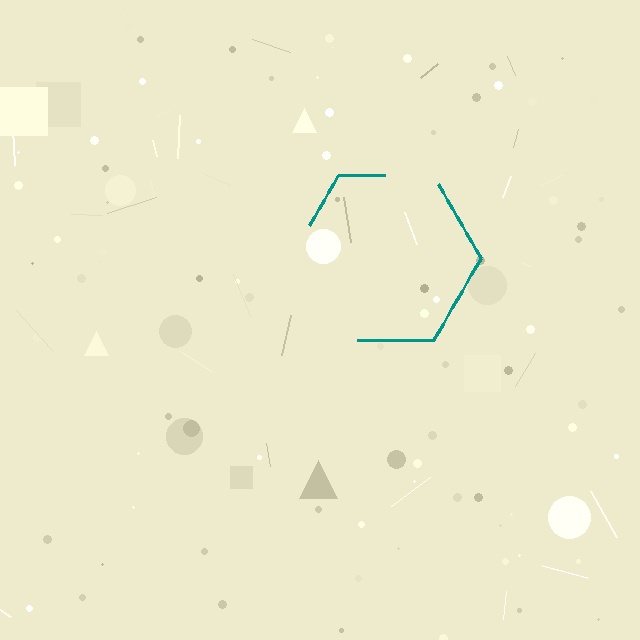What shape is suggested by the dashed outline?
The dashed outline suggests a hexagon.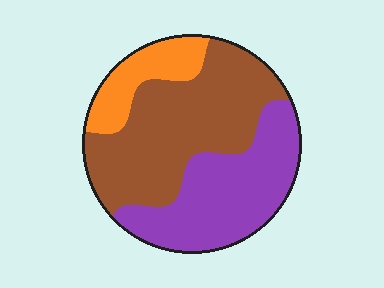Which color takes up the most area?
Brown, at roughly 50%.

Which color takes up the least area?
Orange, at roughly 15%.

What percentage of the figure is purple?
Purple takes up between a third and a half of the figure.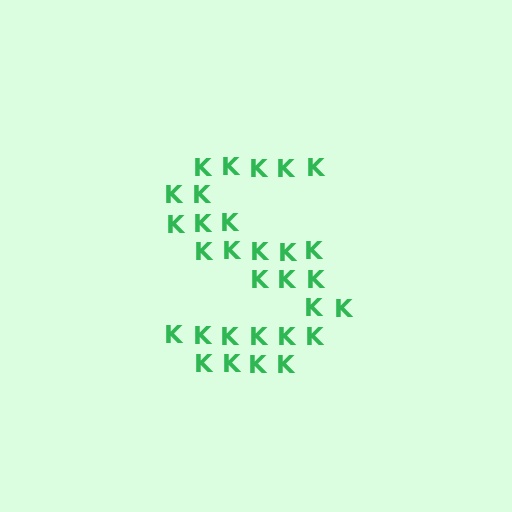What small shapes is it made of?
It is made of small letter K's.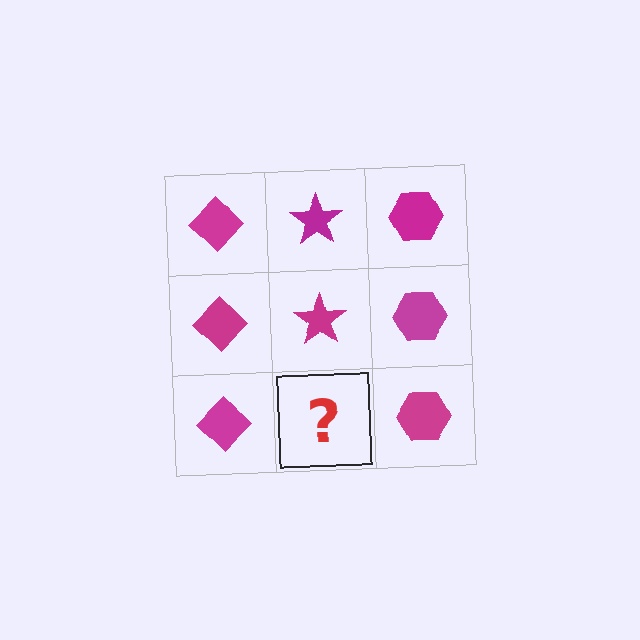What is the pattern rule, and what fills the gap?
The rule is that each column has a consistent shape. The gap should be filled with a magenta star.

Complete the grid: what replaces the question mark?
The question mark should be replaced with a magenta star.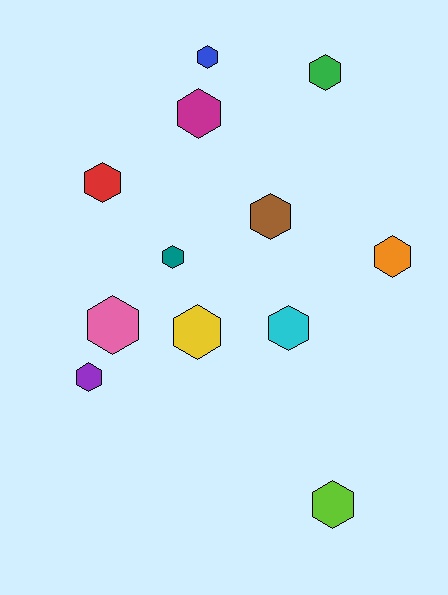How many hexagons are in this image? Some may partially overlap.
There are 12 hexagons.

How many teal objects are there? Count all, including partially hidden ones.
There is 1 teal object.